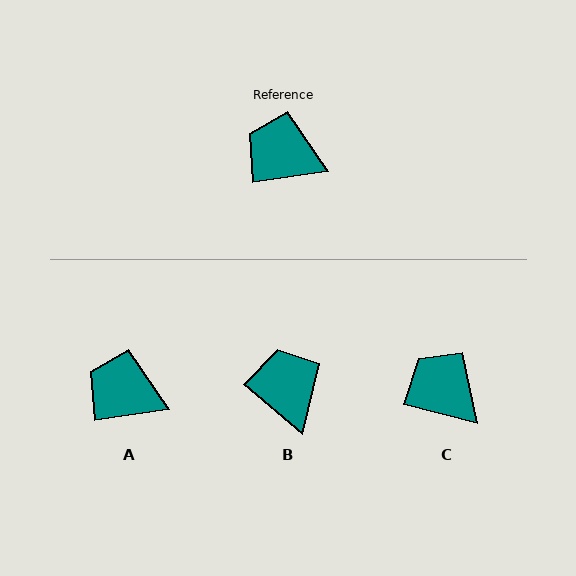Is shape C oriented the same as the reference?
No, it is off by about 23 degrees.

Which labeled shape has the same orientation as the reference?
A.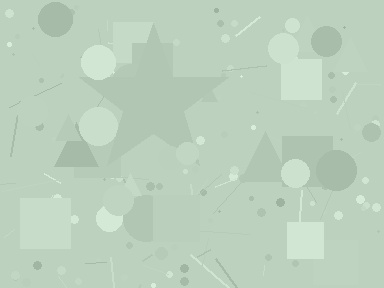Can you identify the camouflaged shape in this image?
The camouflaged shape is a star.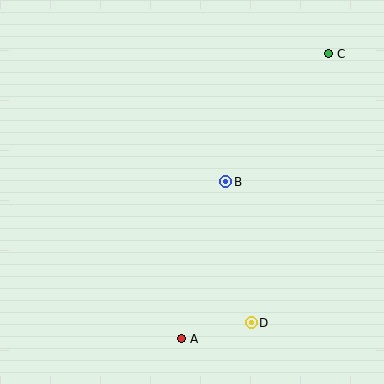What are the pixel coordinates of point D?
Point D is at (251, 323).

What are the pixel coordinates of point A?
Point A is at (182, 339).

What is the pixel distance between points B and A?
The distance between B and A is 163 pixels.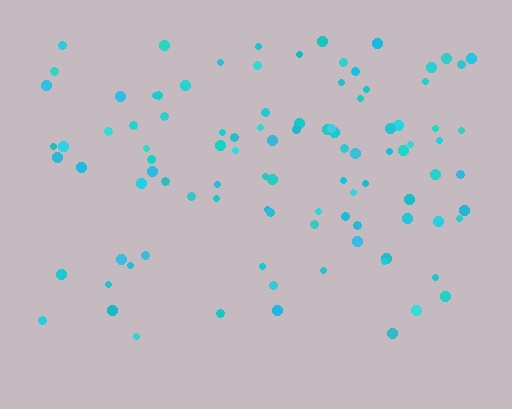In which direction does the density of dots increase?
From bottom to top, with the top side densest.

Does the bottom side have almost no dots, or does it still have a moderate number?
Still a moderate number, just noticeably fewer than the top.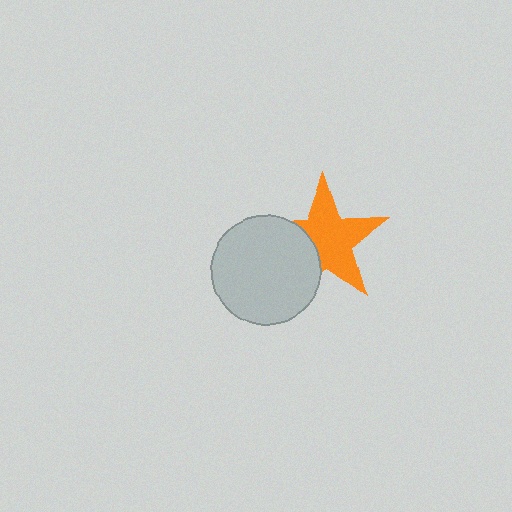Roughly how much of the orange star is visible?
Most of it is visible (roughly 68%).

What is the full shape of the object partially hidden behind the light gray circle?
The partially hidden object is an orange star.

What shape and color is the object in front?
The object in front is a light gray circle.